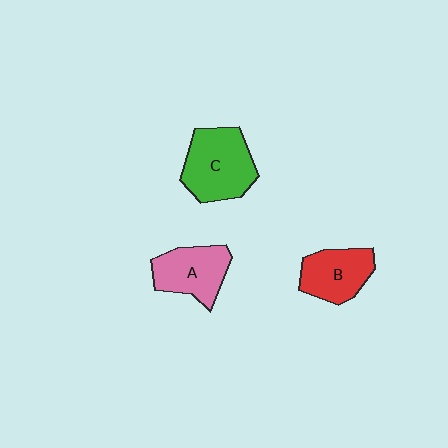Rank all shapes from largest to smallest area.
From largest to smallest: C (green), A (pink), B (red).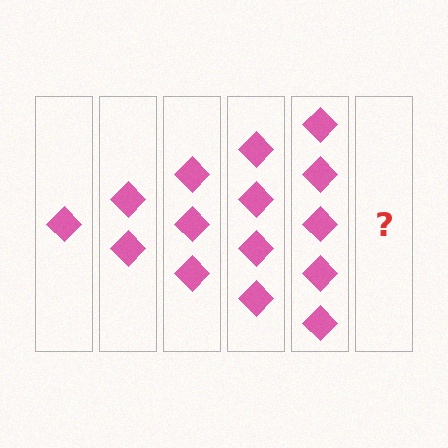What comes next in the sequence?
The next element should be 6 diamonds.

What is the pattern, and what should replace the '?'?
The pattern is that each step adds one more diamond. The '?' should be 6 diamonds.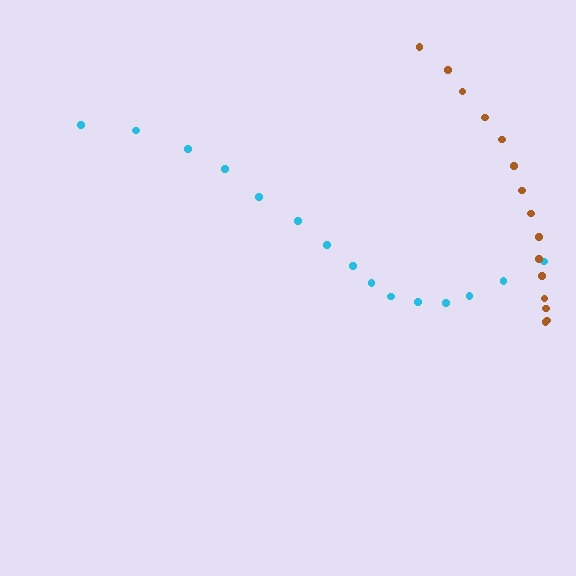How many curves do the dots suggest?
There are 2 distinct paths.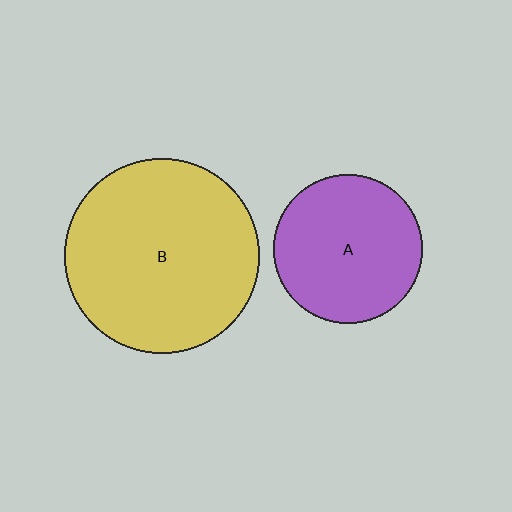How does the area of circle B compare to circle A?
Approximately 1.7 times.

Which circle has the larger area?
Circle B (yellow).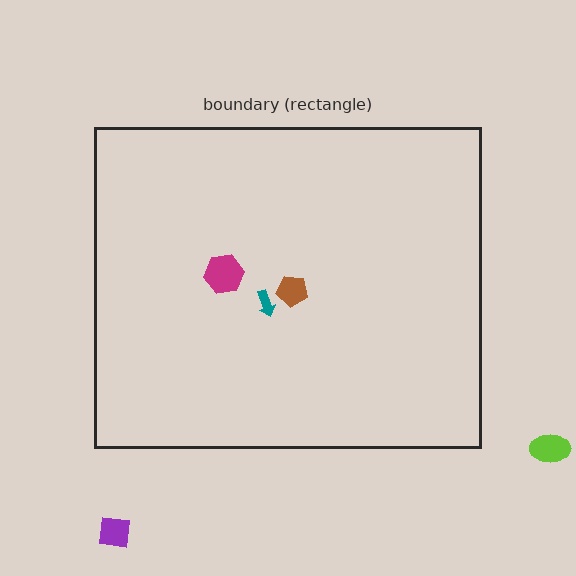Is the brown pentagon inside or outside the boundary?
Inside.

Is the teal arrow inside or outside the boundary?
Inside.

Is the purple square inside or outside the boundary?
Outside.